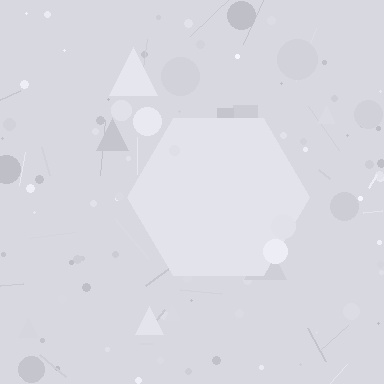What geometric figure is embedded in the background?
A hexagon is embedded in the background.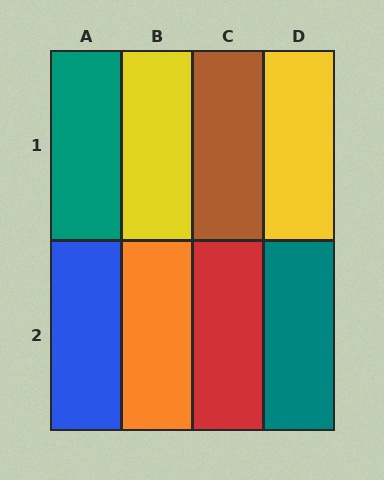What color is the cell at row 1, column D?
Yellow.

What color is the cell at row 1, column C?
Brown.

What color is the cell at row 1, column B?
Yellow.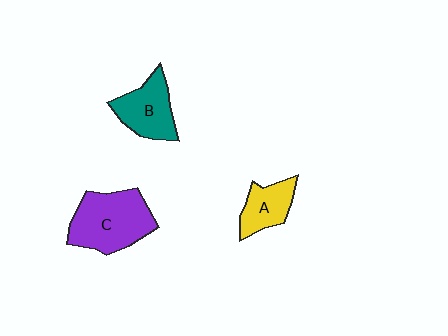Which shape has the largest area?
Shape C (purple).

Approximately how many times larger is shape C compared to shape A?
Approximately 1.9 times.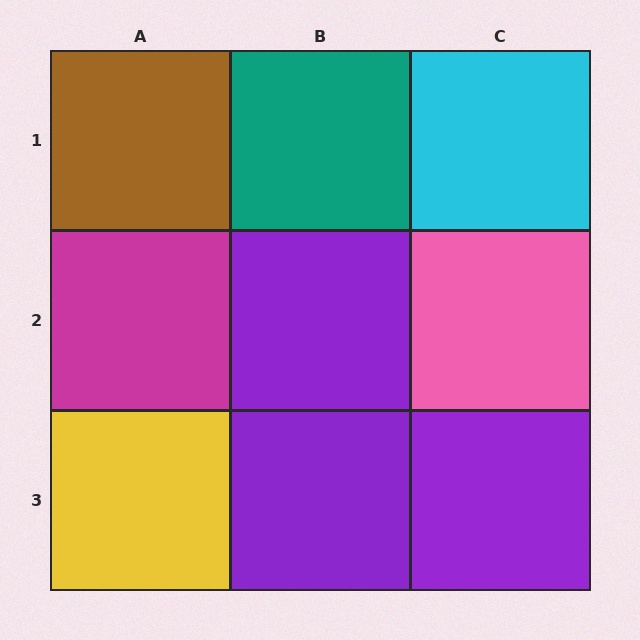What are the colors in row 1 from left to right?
Brown, teal, cyan.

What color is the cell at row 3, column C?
Purple.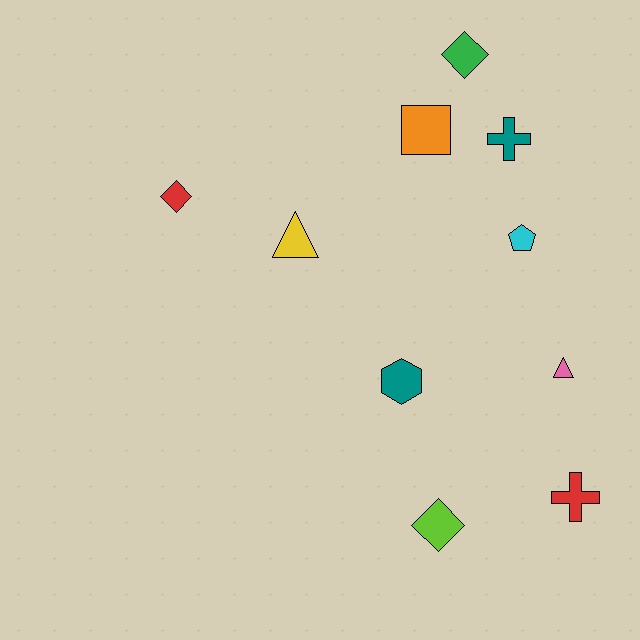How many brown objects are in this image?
There are no brown objects.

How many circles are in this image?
There are no circles.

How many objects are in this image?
There are 10 objects.